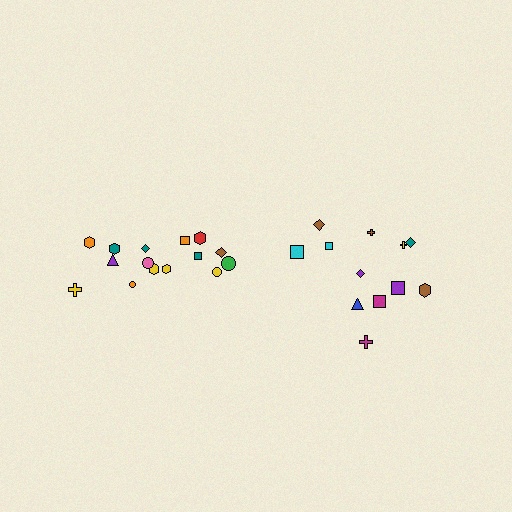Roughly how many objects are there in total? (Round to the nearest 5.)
Roughly 25 objects in total.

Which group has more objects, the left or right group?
The left group.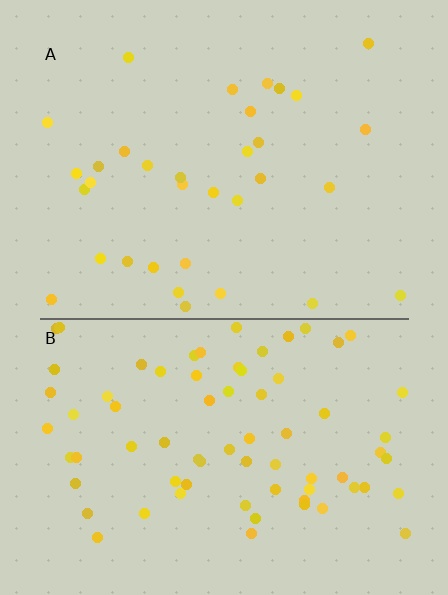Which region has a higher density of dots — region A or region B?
B (the bottom).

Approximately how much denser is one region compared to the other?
Approximately 2.2× — region B over region A.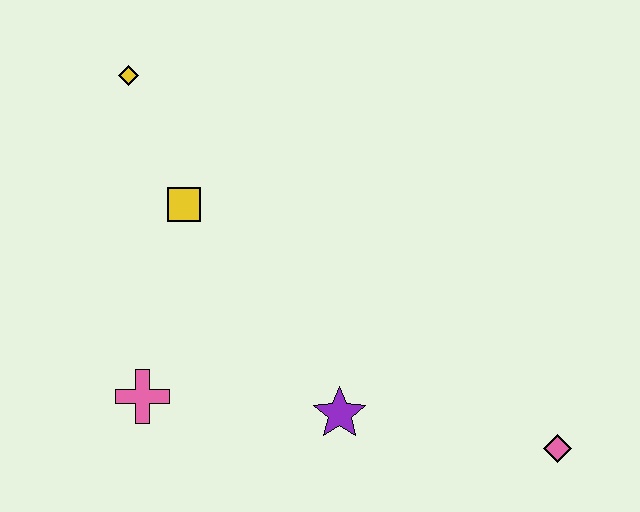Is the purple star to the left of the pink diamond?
Yes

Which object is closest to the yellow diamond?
The yellow square is closest to the yellow diamond.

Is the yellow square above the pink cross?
Yes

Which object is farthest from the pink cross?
The pink diamond is farthest from the pink cross.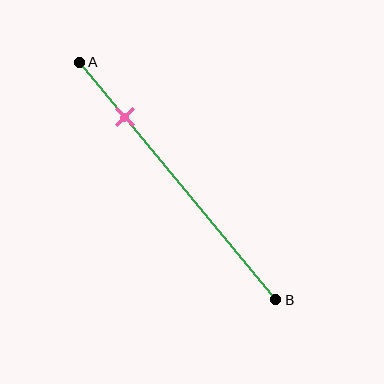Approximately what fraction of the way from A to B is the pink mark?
The pink mark is approximately 25% of the way from A to B.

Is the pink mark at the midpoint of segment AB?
No, the mark is at about 25% from A, not at the 50% midpoint.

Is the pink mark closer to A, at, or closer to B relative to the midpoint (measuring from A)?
The pink mark is closer to point A than the midpoint of segment AB.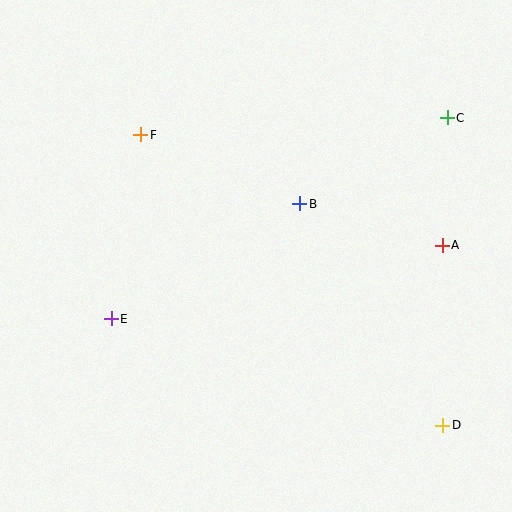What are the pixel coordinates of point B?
Point B is at (300, 204).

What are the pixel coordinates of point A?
Point A is at (442, 245).